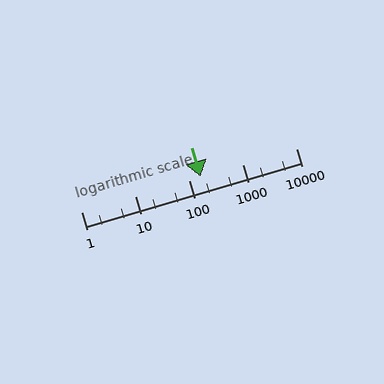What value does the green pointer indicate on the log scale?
The pointer indicates approximately 170.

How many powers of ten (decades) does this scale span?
The scale spans 4 decades, from 1 to 10000.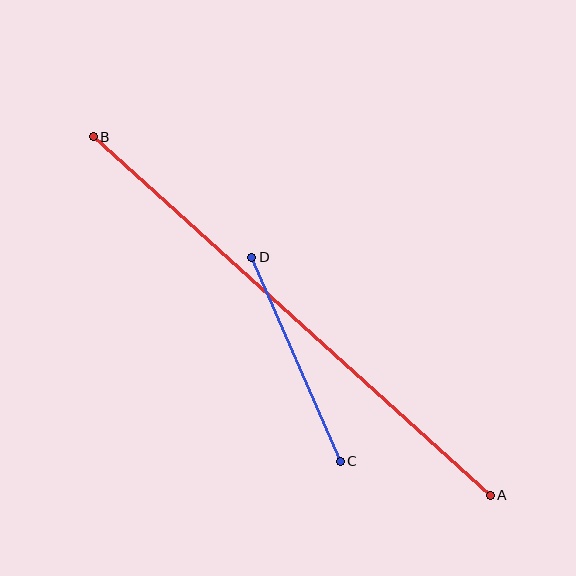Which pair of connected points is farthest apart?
Points A and B are farthest apart.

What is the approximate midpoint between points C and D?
The midpoint is at approximately (296, 359) pixels.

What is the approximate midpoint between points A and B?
The midpoint is at approximately (292, 316) pixels.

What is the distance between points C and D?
The distance is approximately 222 pixels.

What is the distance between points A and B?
The distance is approximately 535 pixels.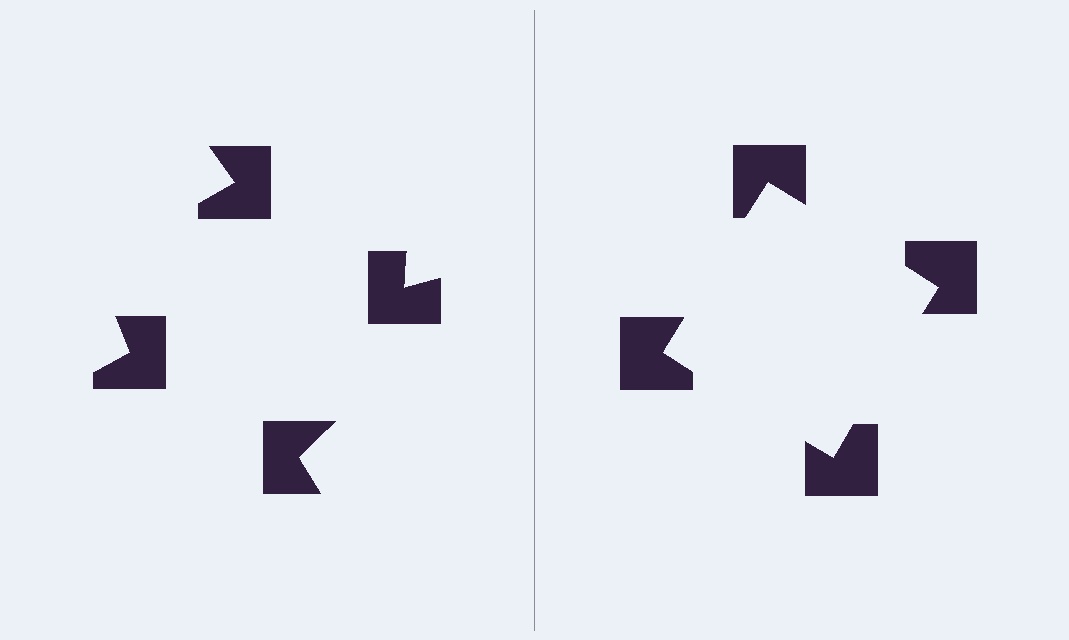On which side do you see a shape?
An illusory square appears on the right side. On the left side the wedge cuts are rotated, so no coherent shape forms.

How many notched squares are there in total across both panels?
8 — 4 on each side.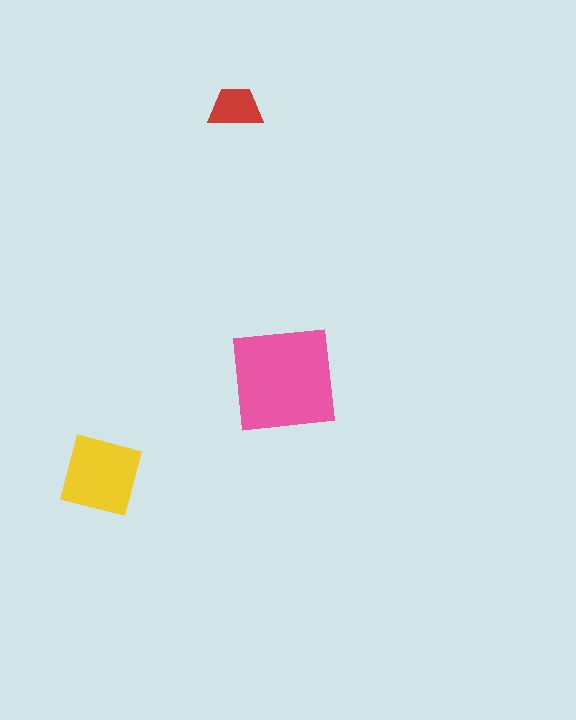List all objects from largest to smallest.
The pink square, the yellow square, the red trapezoid.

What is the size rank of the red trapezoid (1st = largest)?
3rd.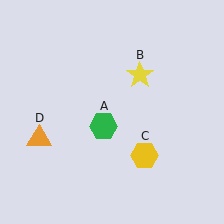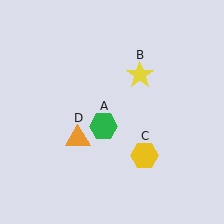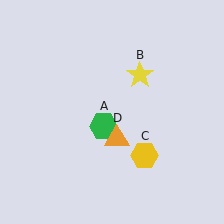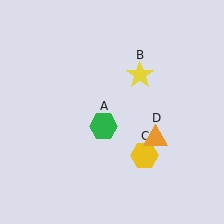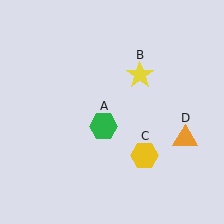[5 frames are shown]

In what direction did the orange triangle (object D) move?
The orange triangle (object D) moved right.